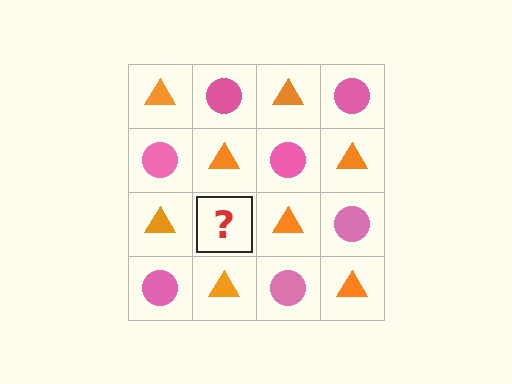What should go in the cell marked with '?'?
The missing cell should contain a pink circle.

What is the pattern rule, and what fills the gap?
The rule is that it alternates orange triangle and pink circle in a checkerboard pattern. The gap should be filled with a pink circle.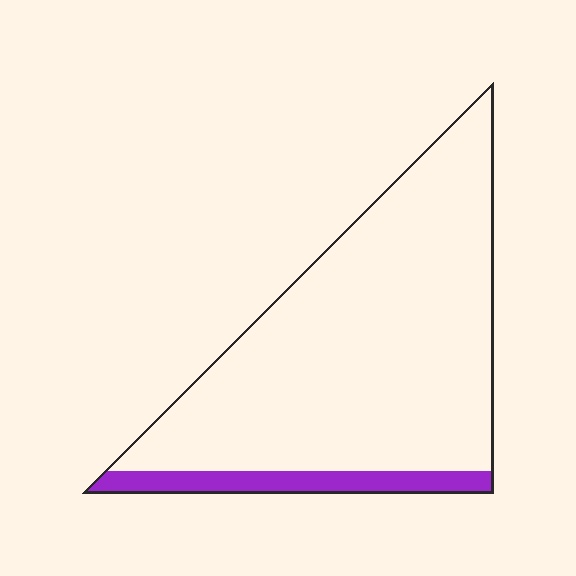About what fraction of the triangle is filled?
About one tenth (1/10).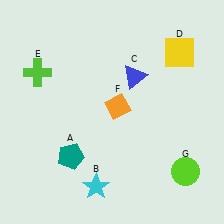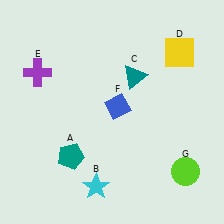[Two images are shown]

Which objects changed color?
C changed from blue to teal. E changed from lime to purple. F changed from orange to blue.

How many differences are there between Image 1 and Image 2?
There are 3 differences between the two images.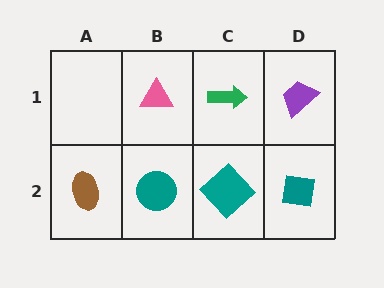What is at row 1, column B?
A pink triangle.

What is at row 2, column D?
A teal square.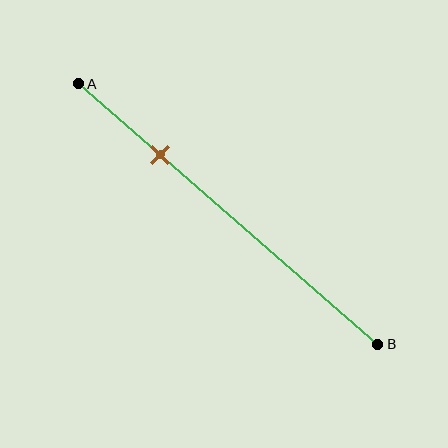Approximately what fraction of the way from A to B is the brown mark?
The brown mark is approximately 25% of the way from A to B.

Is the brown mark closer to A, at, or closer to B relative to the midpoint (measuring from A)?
The brown mark is closer to point A than the midpoint of segment AB.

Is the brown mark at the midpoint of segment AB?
No, the mark is at about 25% from A, not at the 50% midpoint.